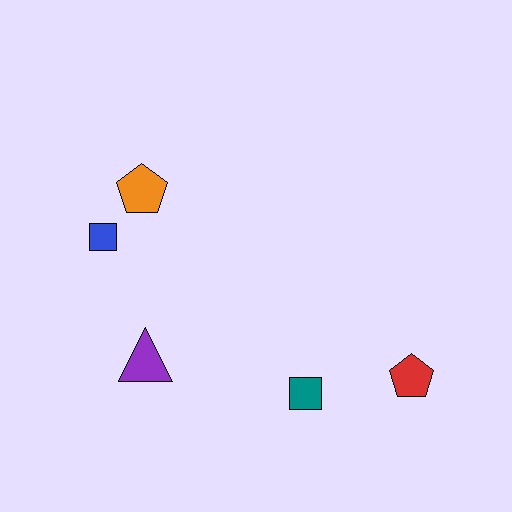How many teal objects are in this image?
There is 1 teal object.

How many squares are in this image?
There are 2 squares.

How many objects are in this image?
There are 5 objects.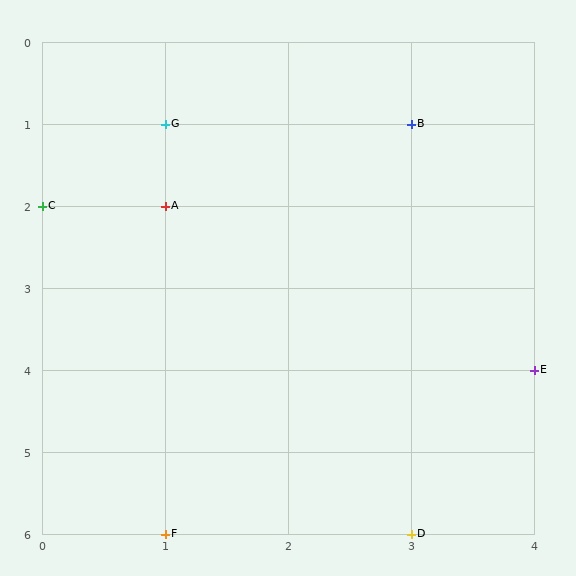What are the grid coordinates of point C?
Point C is at grid coordinates (0, 2).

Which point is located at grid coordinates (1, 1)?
Point G is at (1, 1).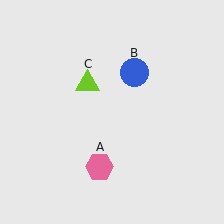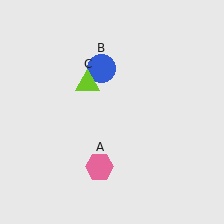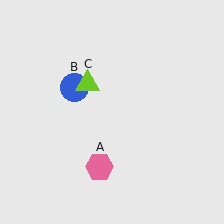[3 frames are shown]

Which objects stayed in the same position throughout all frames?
Pink hexagon (object A) and lime triangle (object C) remained stationary.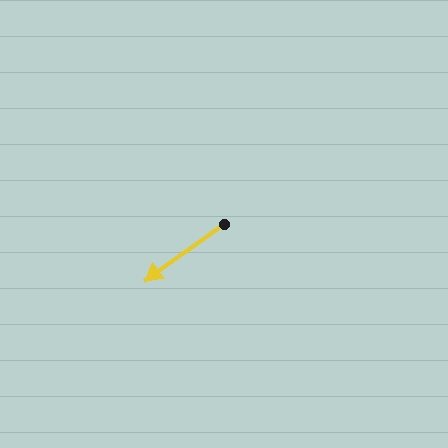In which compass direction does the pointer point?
Southwest.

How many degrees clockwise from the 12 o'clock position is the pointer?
Approximately 234 degrees.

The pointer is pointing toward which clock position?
Roughly 8 o'clock.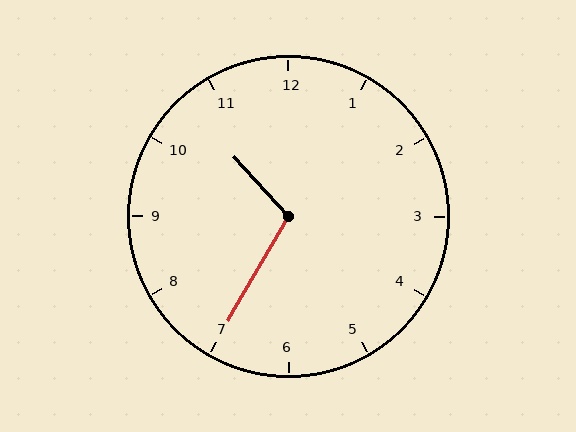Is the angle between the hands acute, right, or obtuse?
It is obtuse.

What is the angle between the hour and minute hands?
Approximately 108 degrees.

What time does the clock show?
10:35.